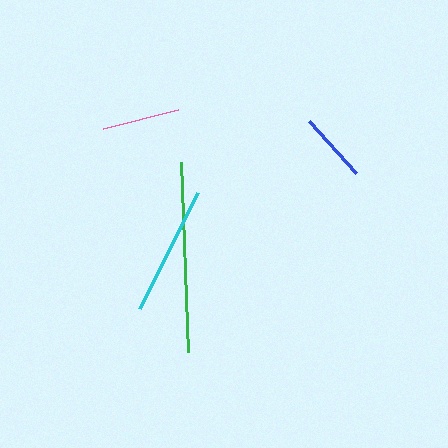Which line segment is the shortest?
The blue line is the shortest at approximately 70 pixels.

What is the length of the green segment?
The green segment is approximately 190 pixels long.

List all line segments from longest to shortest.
From longest to shortest: green, cyan, pink, blue.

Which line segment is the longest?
The green line is the longest at approximately 190 pixels.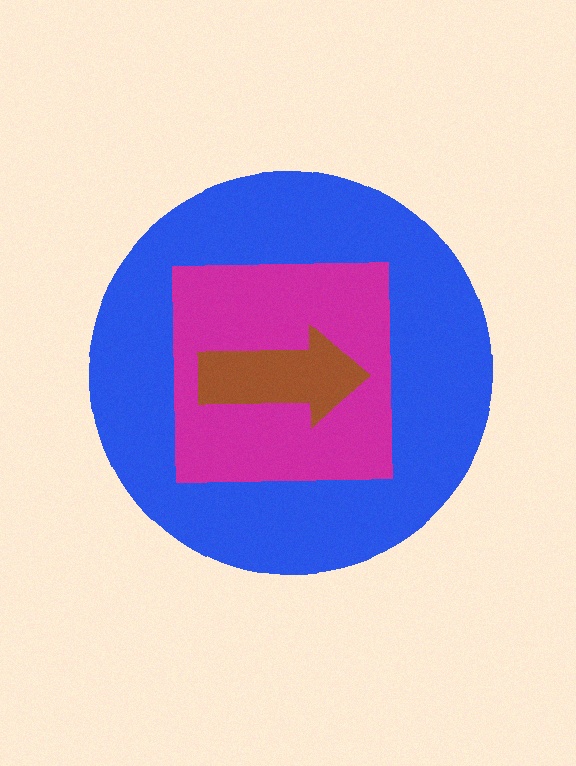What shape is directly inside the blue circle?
The magenta square.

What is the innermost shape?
The brown arrow.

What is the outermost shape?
The blue circle.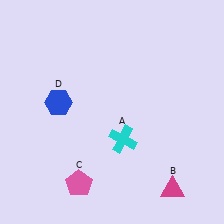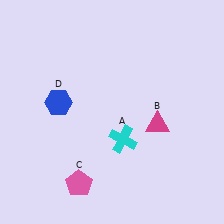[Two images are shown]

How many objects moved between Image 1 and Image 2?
1 object moved between the two images.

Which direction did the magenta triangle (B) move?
The magenta triangle (B) moved up.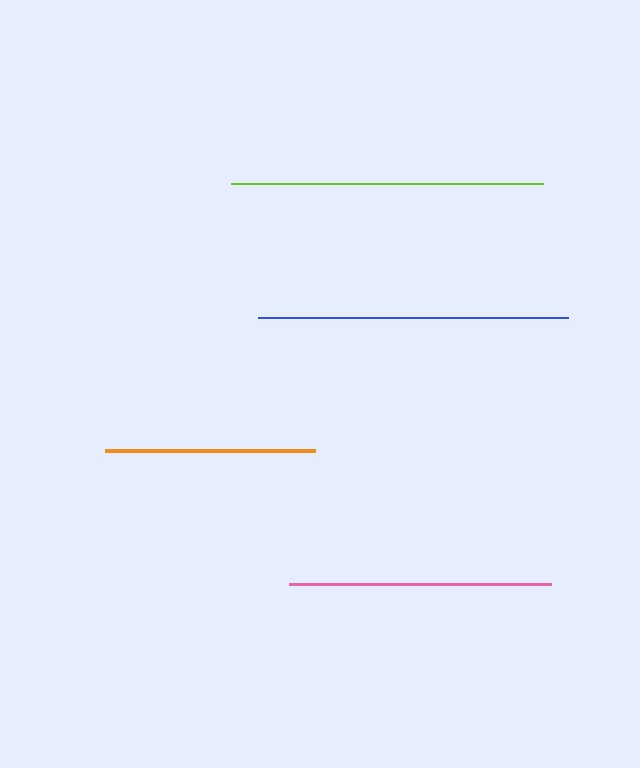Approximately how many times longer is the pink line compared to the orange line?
The pink line is approximately 1.2 times the length of the orange line.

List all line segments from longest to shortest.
From longest to shortest: lime, blue, pink, orange.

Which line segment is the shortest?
The orange line is the shortest at approximately 210 pixels.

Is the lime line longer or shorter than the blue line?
The lime line is longer than the blue line.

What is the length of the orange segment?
The orange segment is approximately 210 pixels long.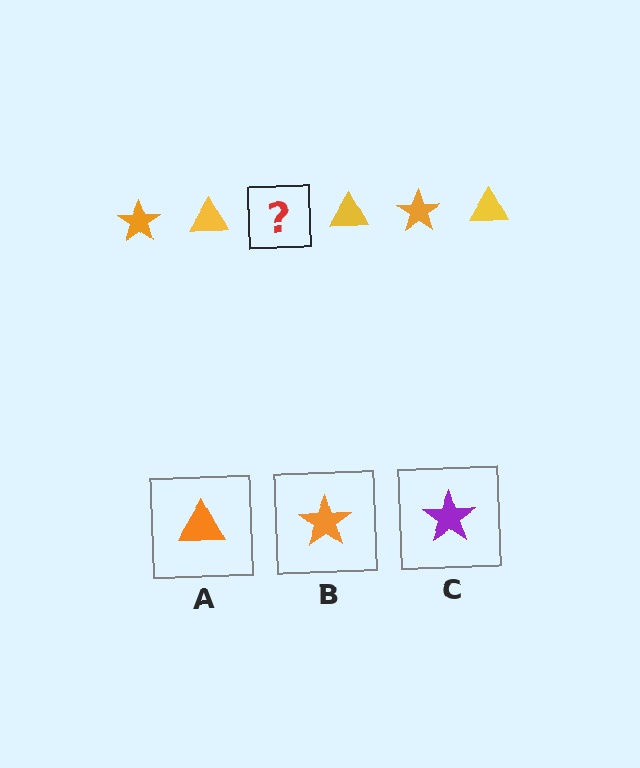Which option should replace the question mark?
Option B.